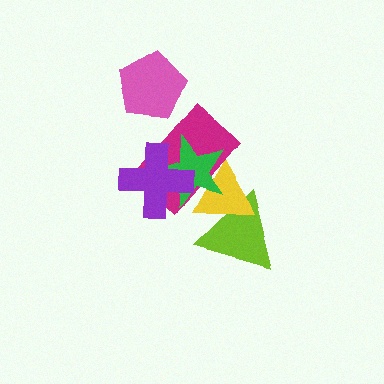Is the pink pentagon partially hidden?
No, no other shape covers it.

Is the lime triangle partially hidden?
Yes, it is partially covered by another shape.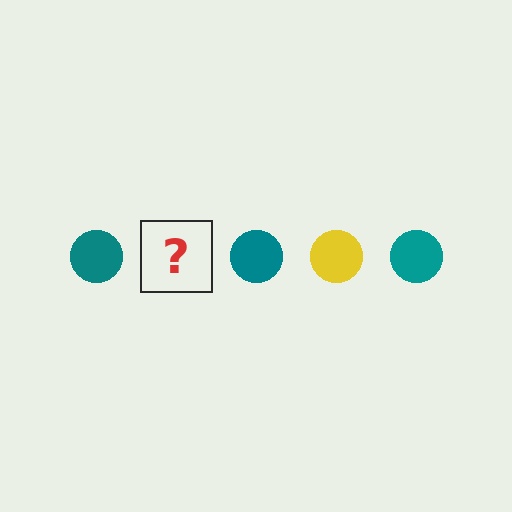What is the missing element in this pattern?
The missing element is a yellow circle.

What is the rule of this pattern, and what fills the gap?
The rule is that the pattern cycles through teal, yellow circles. The gap should be filled with a yellow circle.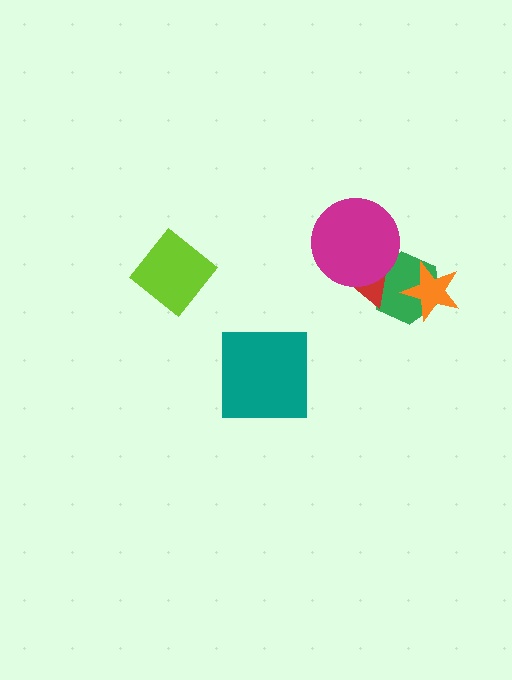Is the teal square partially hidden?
No, no other shape covers it.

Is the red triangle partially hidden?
Yes, it is partially covered by another shape.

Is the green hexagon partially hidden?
Yes, it is partially covered by another shape.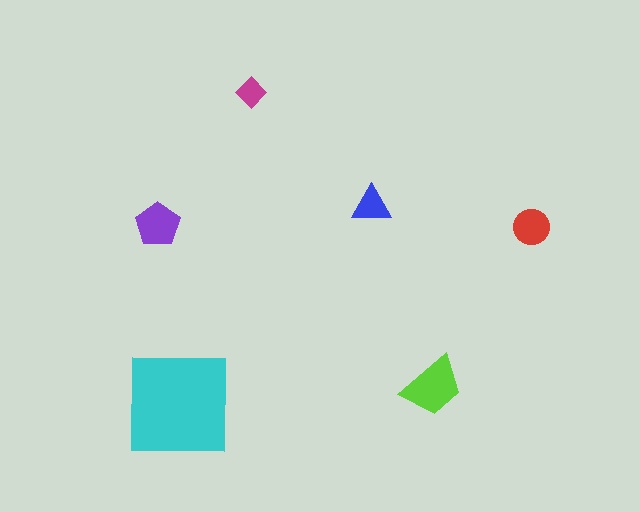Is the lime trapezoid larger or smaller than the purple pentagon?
Larger.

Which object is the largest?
The cyan square.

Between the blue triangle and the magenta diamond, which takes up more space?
The blue triangle.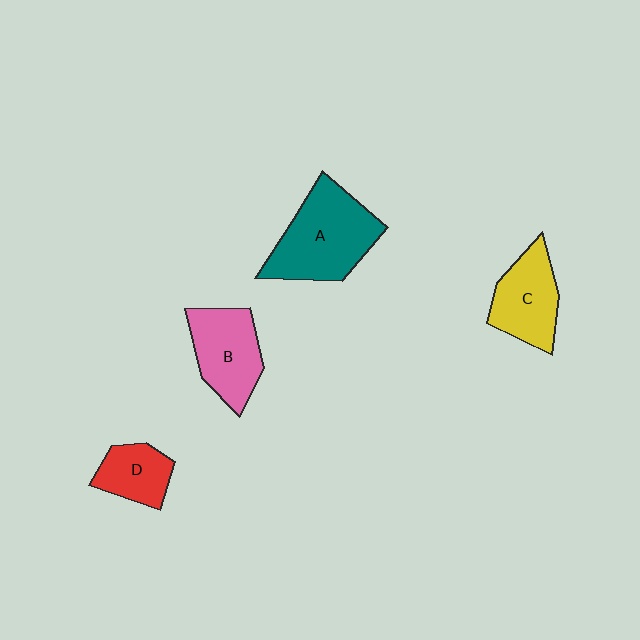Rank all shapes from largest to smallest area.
From largest to smallest: A (teal), B (pink), C (yellow), D (red).